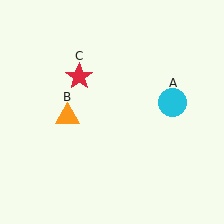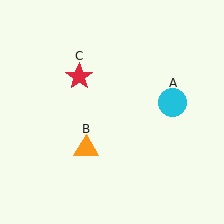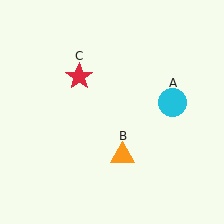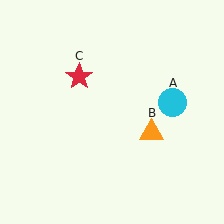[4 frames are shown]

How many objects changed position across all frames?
1 object changed position: orange triangle (object B).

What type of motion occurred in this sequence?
The orange triangle (object B) rotated counterclockwise around the center of the scene.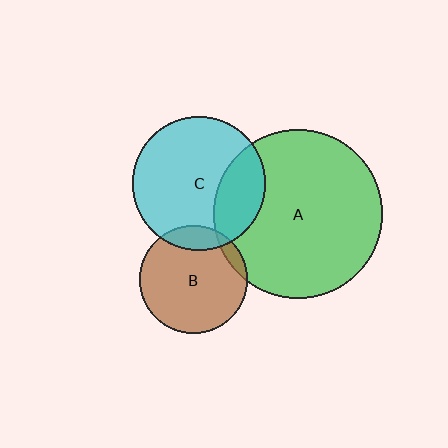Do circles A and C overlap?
Yes.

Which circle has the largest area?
Circle A (green).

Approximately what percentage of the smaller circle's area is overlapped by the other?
Approximately 25%.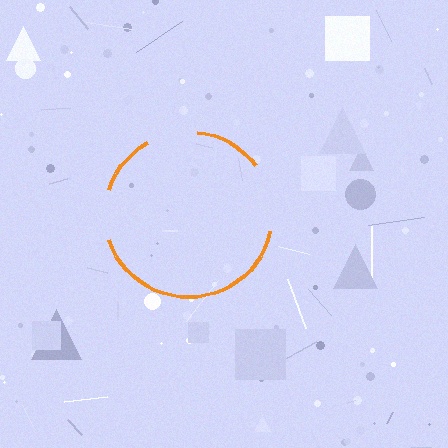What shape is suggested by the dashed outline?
The dashed outline suggests a circle.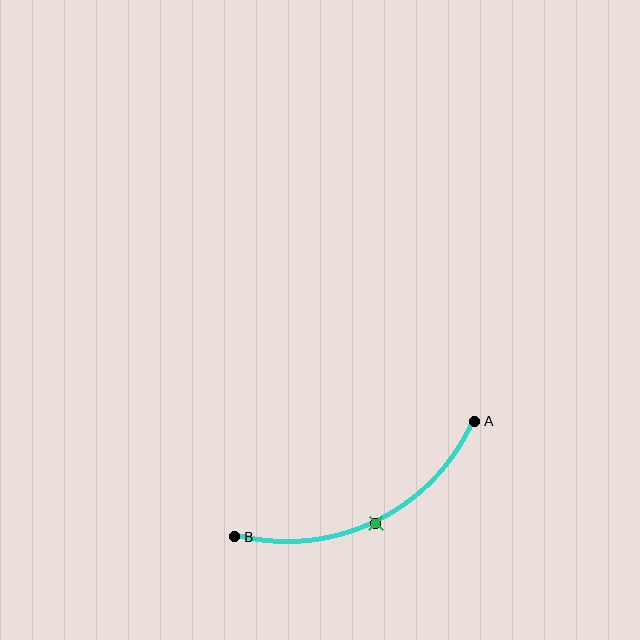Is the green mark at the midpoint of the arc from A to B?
Yes. The green mark lies on the arc at equal arc-length from both A and B — it is the arc midpoint.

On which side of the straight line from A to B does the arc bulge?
The arc bulges below the straight line connecting A and B.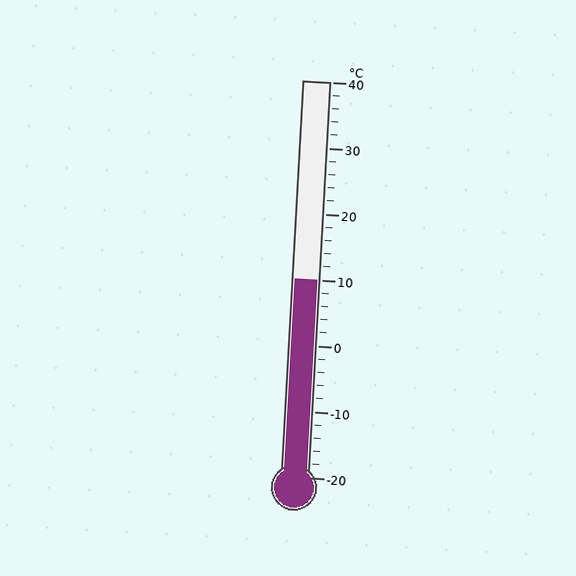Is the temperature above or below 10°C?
The temperature is at 10°C.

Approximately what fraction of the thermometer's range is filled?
The thermometer is filled to approximately 50% of its range.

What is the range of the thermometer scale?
The thermometer scale ranges from -20°C to 40°C.